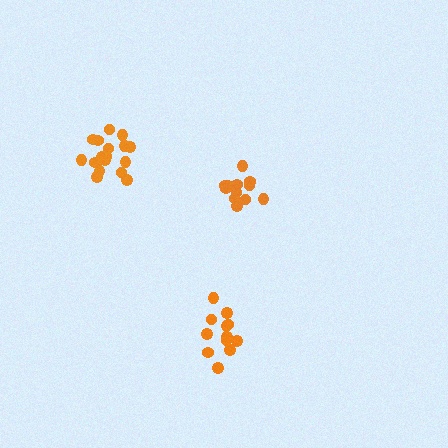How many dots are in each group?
Group 1: 12 dots, Group 2: 12 dots, Group 3: 17 dots (41 total).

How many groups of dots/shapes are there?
There are 3 groups.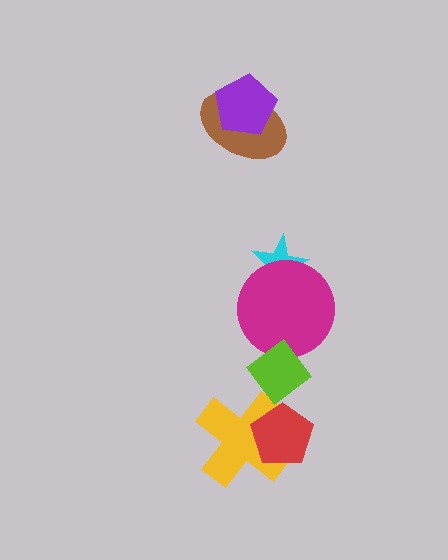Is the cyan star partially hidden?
Yes, it is partially covered by another shape.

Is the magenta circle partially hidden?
Yes, it is partially covered by another shape.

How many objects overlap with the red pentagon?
1 object overlaps with the red pentagon.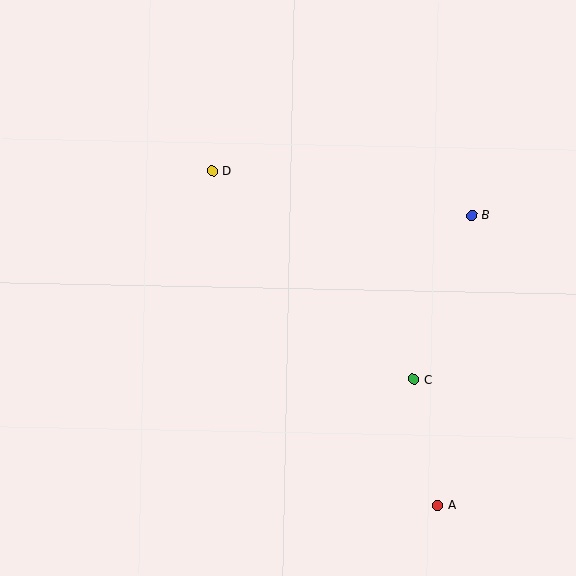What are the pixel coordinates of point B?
Point B is at (472, 215).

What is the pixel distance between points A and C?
The distance between A and C is 128 pixels.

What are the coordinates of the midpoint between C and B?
The midpoint between C and B is at (443, 297).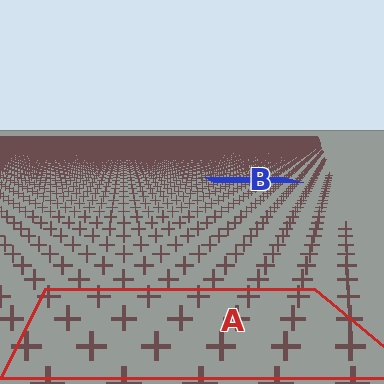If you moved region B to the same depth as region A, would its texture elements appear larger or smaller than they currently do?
They would appear larger. At a closer depth, the same texture elements are projected at a bigger on-screen size.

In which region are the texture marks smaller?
The texture marks are smaller in region B, because it is farther away.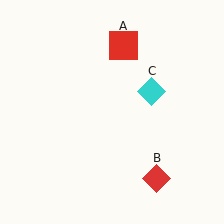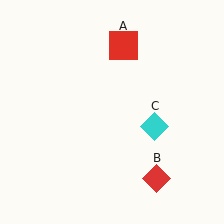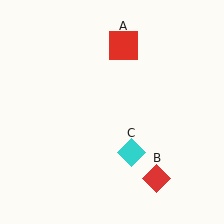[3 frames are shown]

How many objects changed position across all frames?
1 object changed position: cyan diamond (object C).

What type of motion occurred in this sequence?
The cyan diamond (object C) rotated clockwise around the center of the scene.